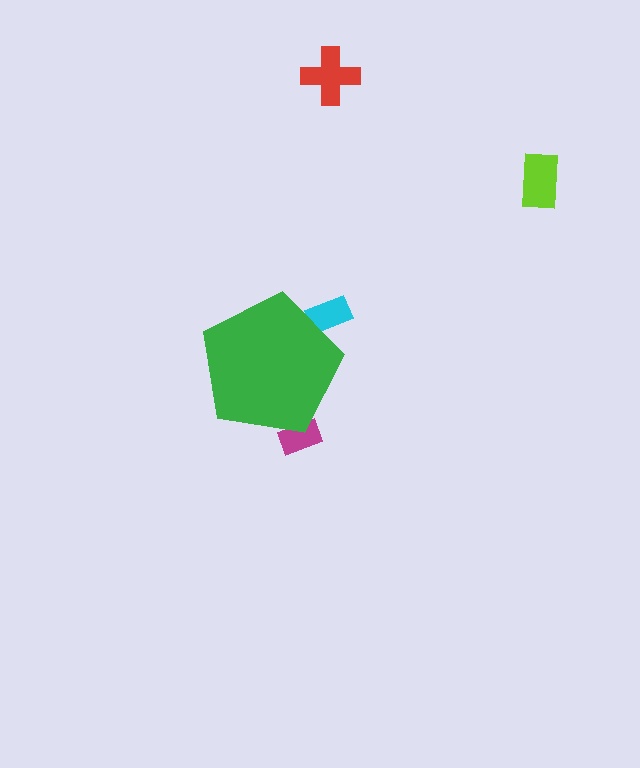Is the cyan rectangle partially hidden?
Yes, the cyan rectangle is partially hidden behind the green pentagon.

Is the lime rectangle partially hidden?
No, the lime rectangle is fully visible.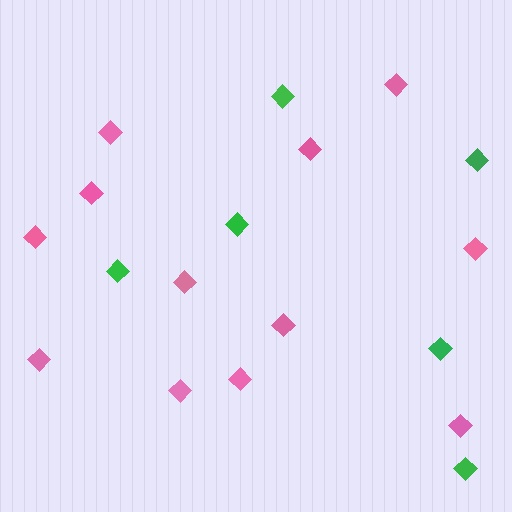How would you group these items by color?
There are 2 groups: one group of green diamonds (6) and one group of pink diamonds (12).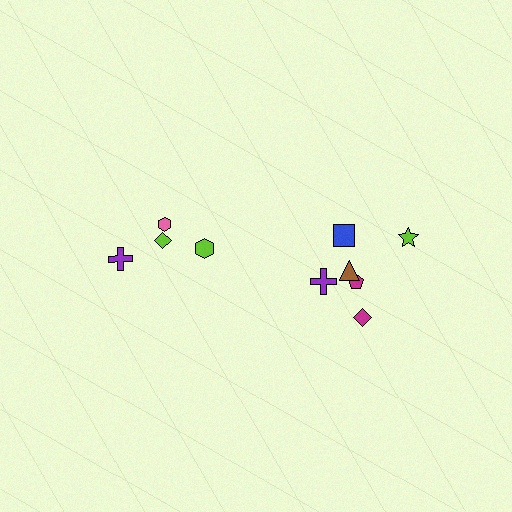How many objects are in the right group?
There are 6 objects.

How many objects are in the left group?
There are 4 objects.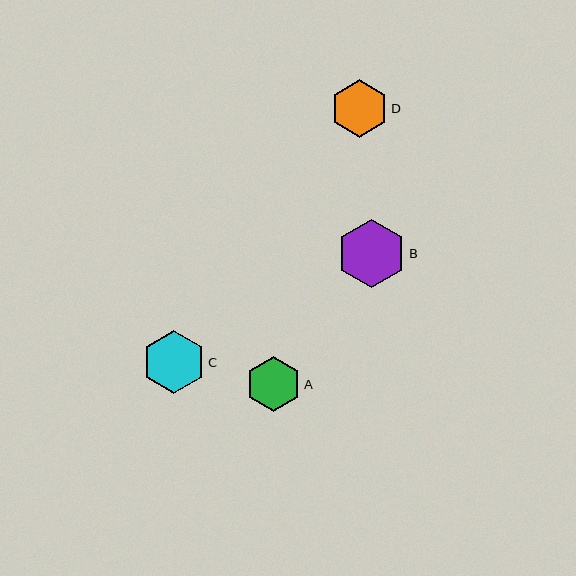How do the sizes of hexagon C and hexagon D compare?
Hexagon C and hexagon D are approximately the same size.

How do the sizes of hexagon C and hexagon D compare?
Hexagon C and hexagon D are approximately the same size.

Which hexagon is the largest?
Hexagon B is the largest with a size of approximately 69 pixels.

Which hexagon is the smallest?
Hexagon A is the smallest with a size of approximately 55 pixels.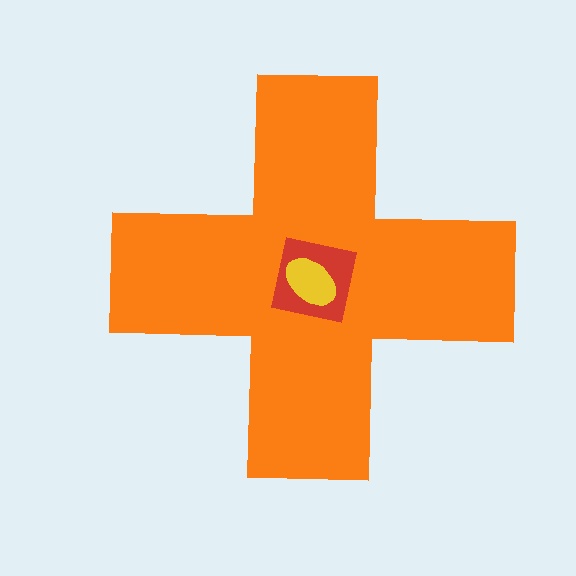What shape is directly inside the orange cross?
The red square.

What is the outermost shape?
The orange cross.